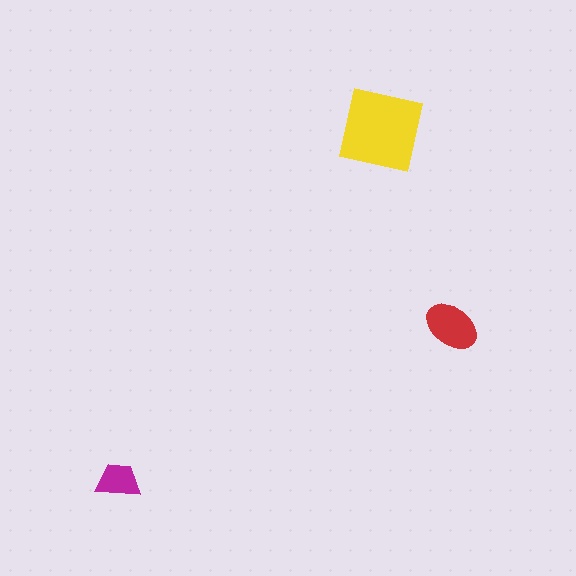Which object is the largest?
The yellow square.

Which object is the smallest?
The magenta trapezoid.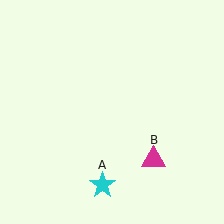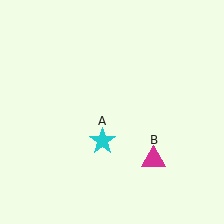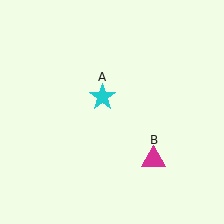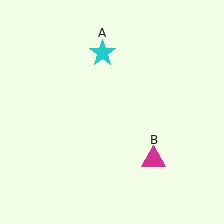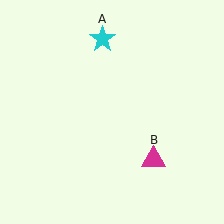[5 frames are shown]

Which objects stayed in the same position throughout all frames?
Magenta triangle (object B) remained stationary.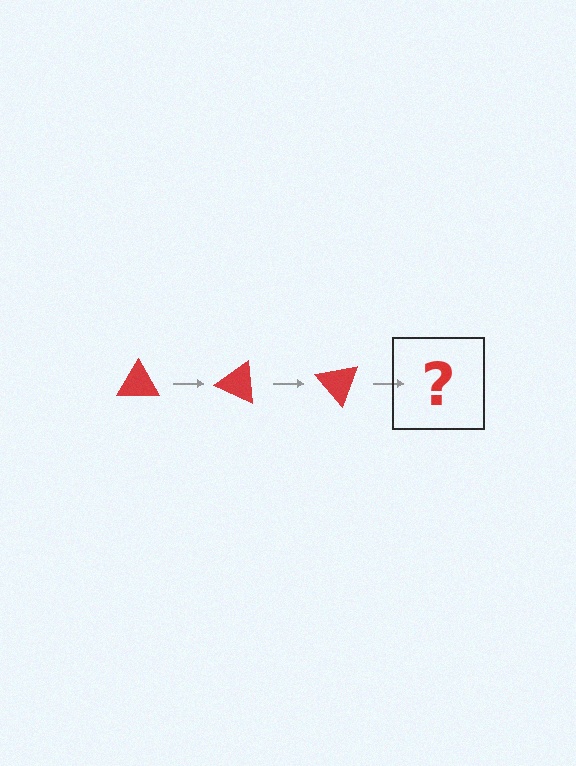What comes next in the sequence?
The next element should be a red triangle rotated 75 degrees.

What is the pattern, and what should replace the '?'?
The pattern is that the triangle rotates 25 degrees each step. The '?' should be a red triangle rotated 75 degrees.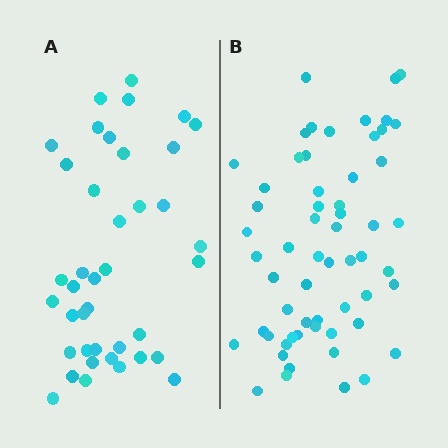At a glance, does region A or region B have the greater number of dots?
Region B (the right region) has more dots.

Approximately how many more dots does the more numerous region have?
Region B has approximately 20 more dots than region A.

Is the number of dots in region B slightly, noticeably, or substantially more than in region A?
Region B has substantially more. The ratio is roughly 1.5 to 1.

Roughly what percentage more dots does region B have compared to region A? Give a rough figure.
About 50% more.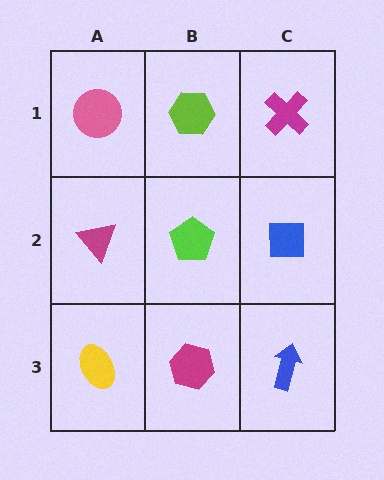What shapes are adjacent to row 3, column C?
A blue square (row 2, column C), a magenta hexagon (row 3, column B).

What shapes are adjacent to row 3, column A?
A magenta triangle (row 2, column A), a magenta hexagon (row 3, column B).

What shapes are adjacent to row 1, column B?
A lime pentagon (row 2, column B), a pink circle (row 1, column A), a magenta cross (row 1, column C).